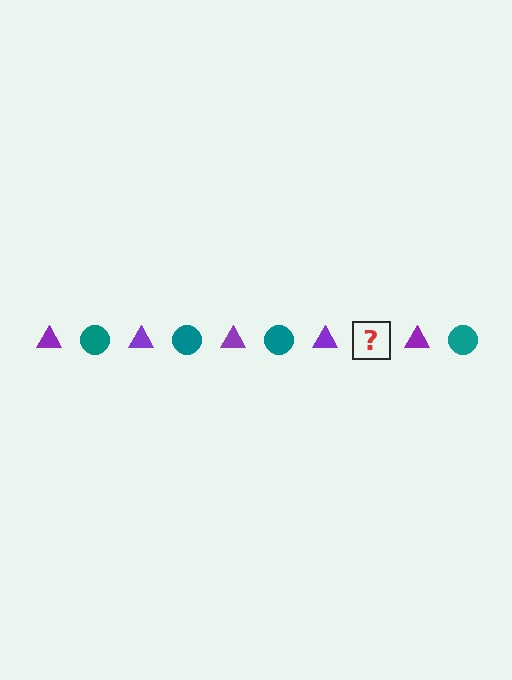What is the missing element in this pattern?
The missing element is a teal circle.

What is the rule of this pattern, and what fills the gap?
The rule is that the pattern alternates between purple triangle and teal circle. The gap should be filled with a teal circle.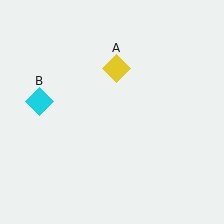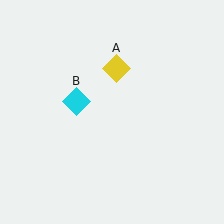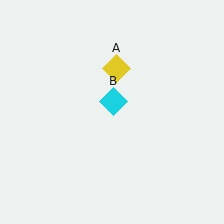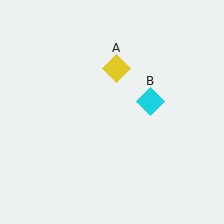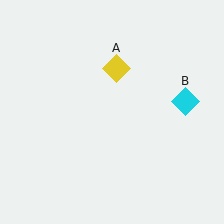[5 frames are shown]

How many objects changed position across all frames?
1 object changed position: cyan diamond (object B).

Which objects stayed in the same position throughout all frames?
Yellow diamond (object A) remained stationary.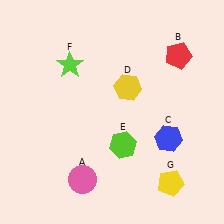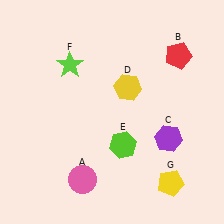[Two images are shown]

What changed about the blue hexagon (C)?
In Image 1, C is blue. In Image 2, it changed to purple.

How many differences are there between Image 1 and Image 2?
There is 1 difference between the two images.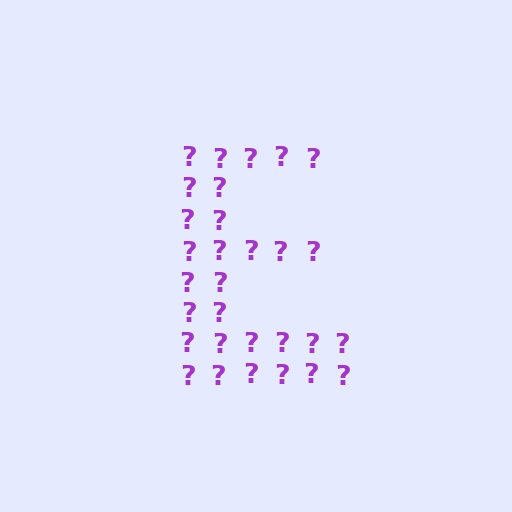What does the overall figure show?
The overall figure shows the letter E.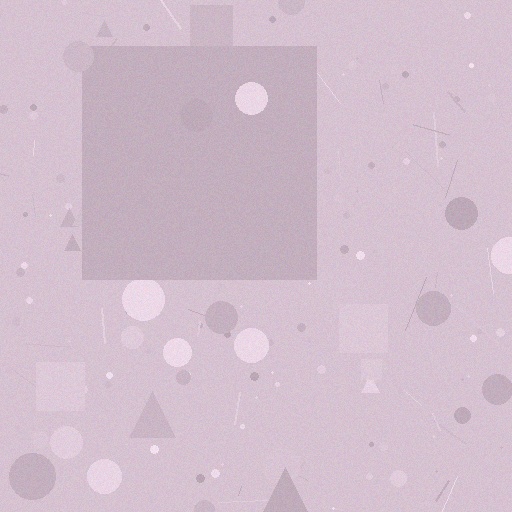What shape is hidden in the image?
A square is hidden in the image.